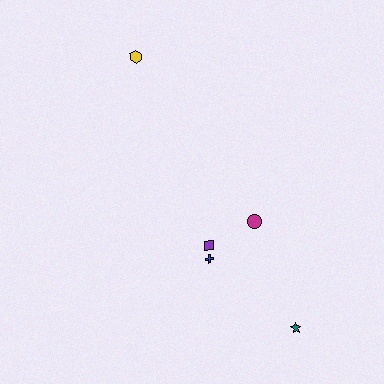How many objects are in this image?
There are 5 objects.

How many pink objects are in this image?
There are no pink objects.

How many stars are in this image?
There is 1 star.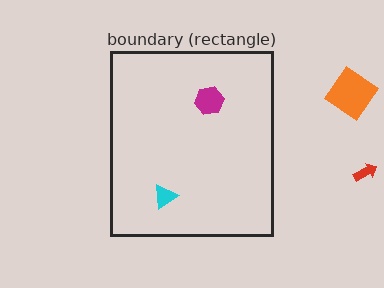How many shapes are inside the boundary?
2 inside, 2 outside.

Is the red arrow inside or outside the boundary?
Outside.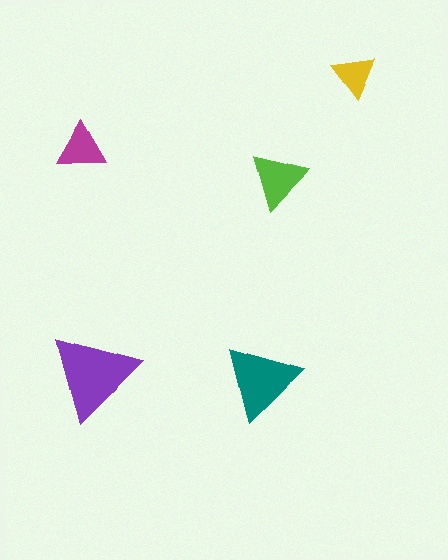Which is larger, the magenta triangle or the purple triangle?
The purple one.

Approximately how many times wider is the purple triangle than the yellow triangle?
About 2 times wider.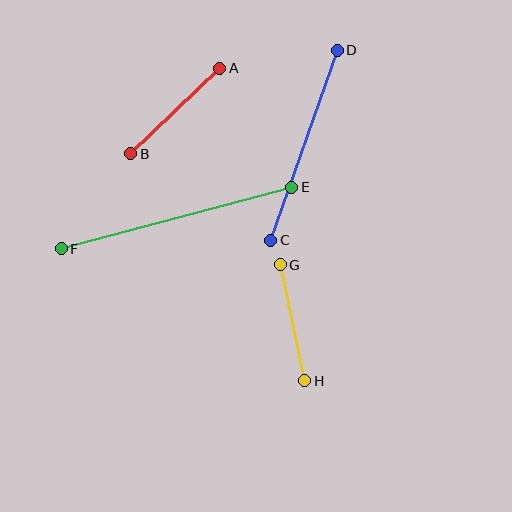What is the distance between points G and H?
The distance is approximately 118 pixels.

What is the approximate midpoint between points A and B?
The midpoint is at approximately (175, 111) pixels.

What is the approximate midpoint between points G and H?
The midpoint is at approximately (292, 323) pixels.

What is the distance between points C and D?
The distance is approximately 201 pixels.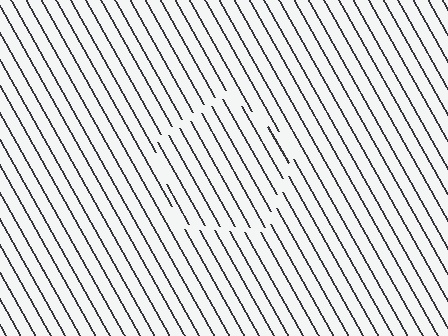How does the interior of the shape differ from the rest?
The interior of the shape contains the same grating, shifted by half a period — the contour is defined by the phase discontinuity where line-ends from the inner and outer gratings abut.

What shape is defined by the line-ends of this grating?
An illusory pentagon. The interior of the shape contains the same grating, shifted by half a period — the contour is defined by the phase discontinuity where line-ends from the inner and outer gratings abut.